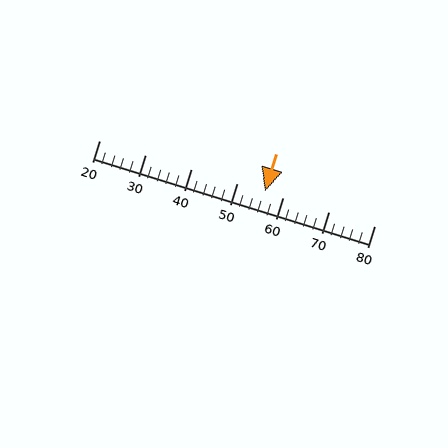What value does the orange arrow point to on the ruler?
The orange arrow points to approximately 56.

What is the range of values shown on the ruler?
The ruler shows values from 20 to 80.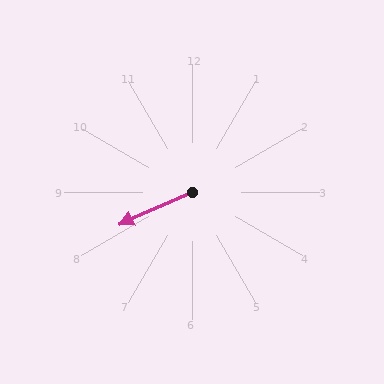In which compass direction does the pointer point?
Southwest.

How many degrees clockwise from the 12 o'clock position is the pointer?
Approximately 246 degrees.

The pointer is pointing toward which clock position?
Roughly 8 o'clock.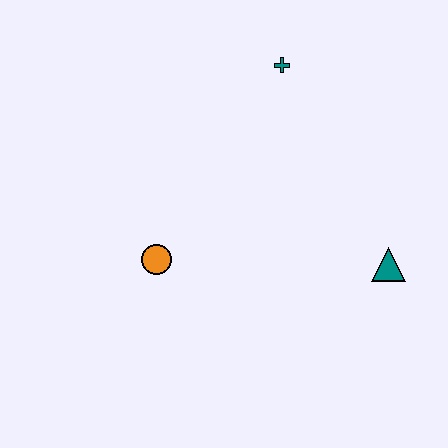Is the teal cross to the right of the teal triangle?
No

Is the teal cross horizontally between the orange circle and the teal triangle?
Yes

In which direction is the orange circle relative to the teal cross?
The orange circle is below the teal cross.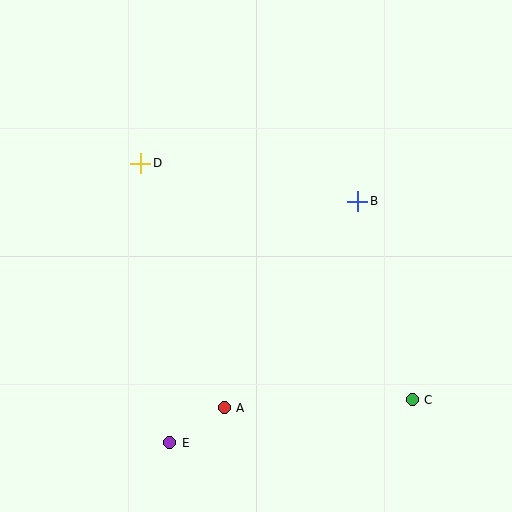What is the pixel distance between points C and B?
The distance between C and B is 206 pixels.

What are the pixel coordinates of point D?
Point D is at (141, 163).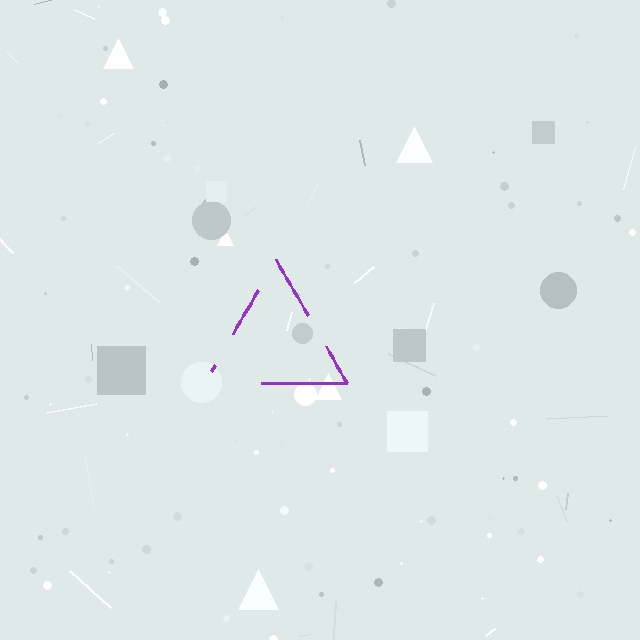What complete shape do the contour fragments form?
The contour fragments form a triangle.